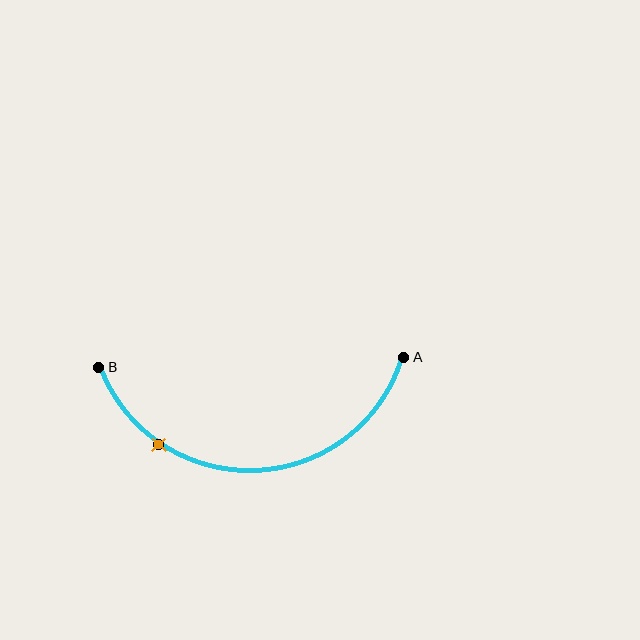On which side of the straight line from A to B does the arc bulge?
The arc bulges below the straight line connecting A and B.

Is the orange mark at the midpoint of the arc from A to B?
No. The orange mark lies on the arc but is closer to endpoint B. The arc midpoint would be at the point on the curve equidistant along the arc from both A and B.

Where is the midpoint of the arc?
The arc midpoint is the point on the curve farthest from the straight line joining A and B. It sits below that line.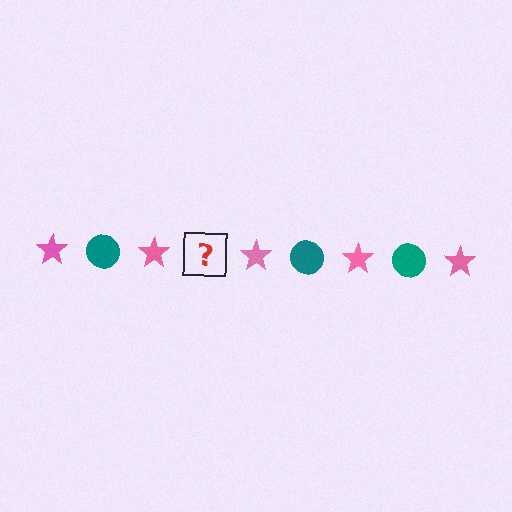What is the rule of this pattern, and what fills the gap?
The rule is that the pattern alternates between pink star and teal circle. The gap should be filled with a teal circle.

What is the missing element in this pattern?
The missing element is a teal circle.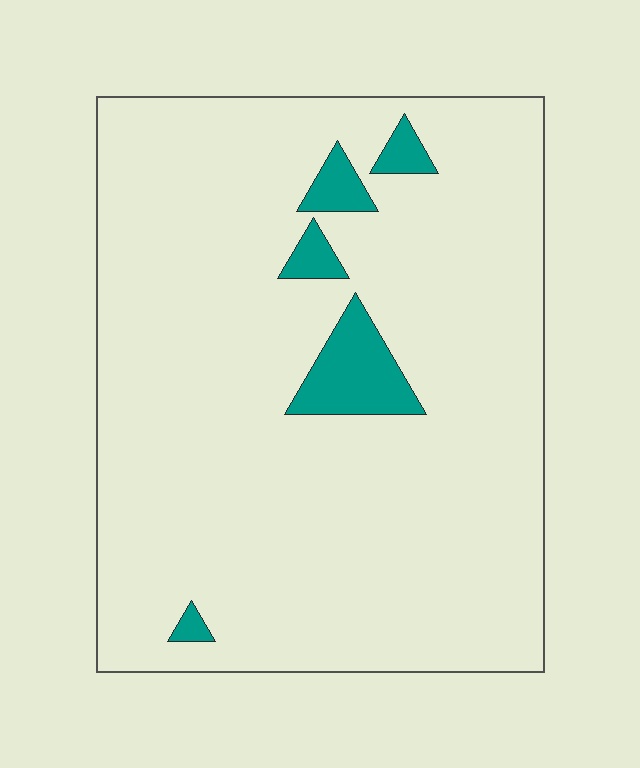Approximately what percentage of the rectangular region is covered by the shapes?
Approximately 5%.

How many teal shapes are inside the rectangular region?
5.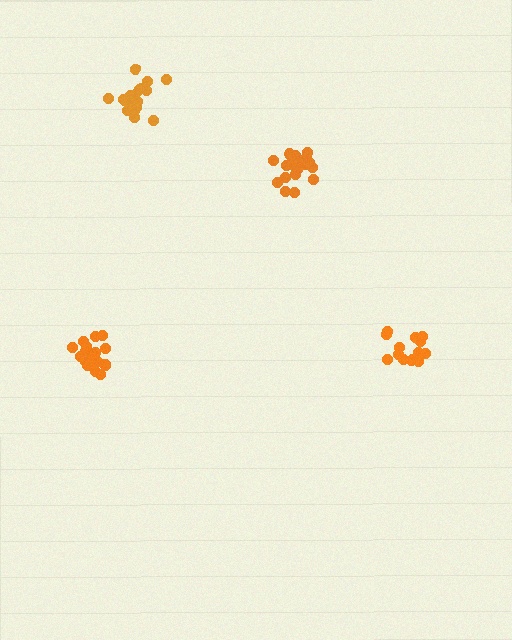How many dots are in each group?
Group 1: 21 dots, Group 2: 17 dots, Group 3: 15 dots, Group 4: 20 dots (73 total).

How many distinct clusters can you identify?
There are 4 distinct clusters.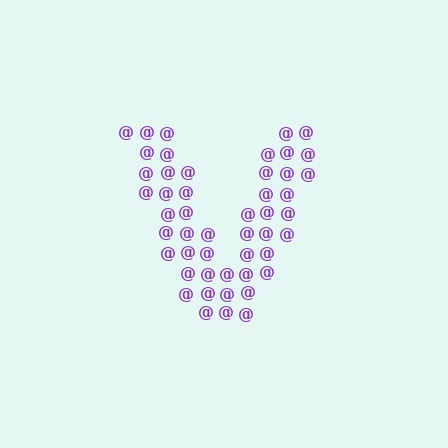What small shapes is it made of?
It is made of small at signs.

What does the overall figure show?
The overall figure shows the letter V.